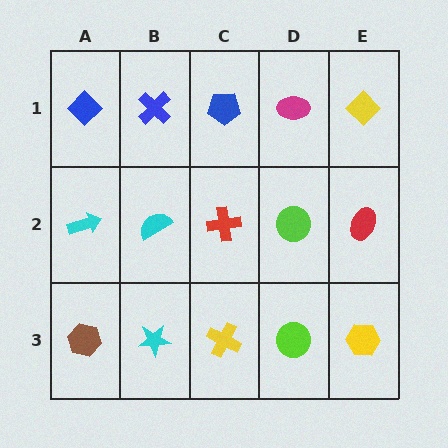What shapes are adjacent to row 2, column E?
A yellow diamond (row 1, column E), a yellow hexagon (row 3, column E), a lime circle (row 2, column D).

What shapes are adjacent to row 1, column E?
A red ellipse (row 2, column E), a magenta ellipse (row 1, column D).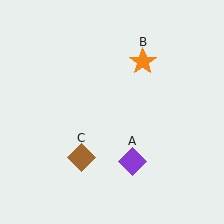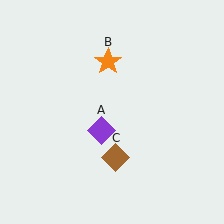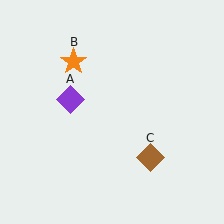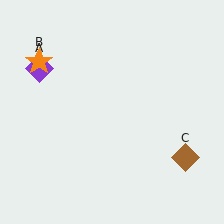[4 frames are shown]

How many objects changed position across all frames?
3 objects changed position: purple diamond (object A), orange star (object B), brown diamond (object C).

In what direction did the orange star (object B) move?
The orange star (object B) moved left.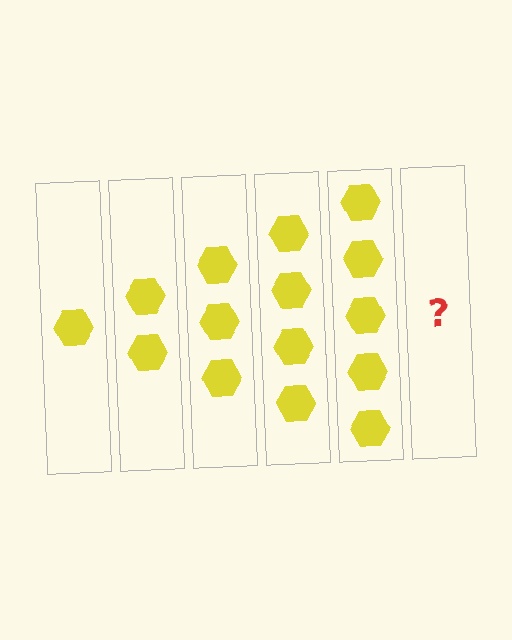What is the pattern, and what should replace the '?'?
The pattern is that each step adds one more hexagon. The '?' should be 6 hexagons.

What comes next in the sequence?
The next element should be 6 hexagons.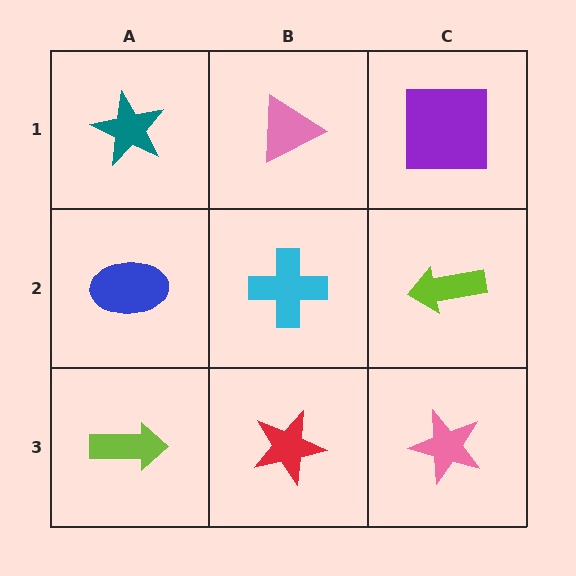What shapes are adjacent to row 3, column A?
A blue ellipse (row 2, column A), a red star (row 3, column B).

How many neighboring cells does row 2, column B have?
4.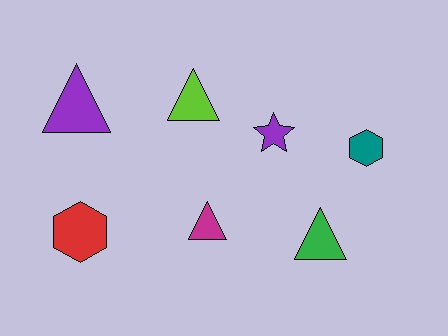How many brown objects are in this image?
There are no brown objects.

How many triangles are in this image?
There are 4 triangles.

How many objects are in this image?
There are 7 objects.